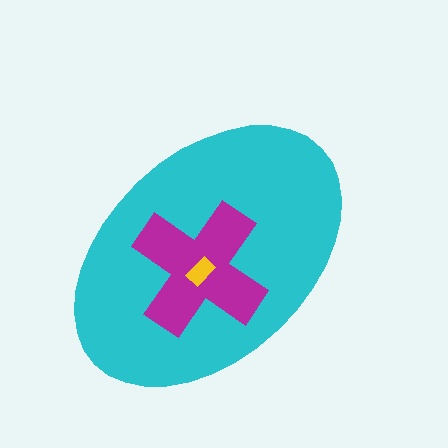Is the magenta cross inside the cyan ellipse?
Yes.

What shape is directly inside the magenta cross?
The yellow rectangle.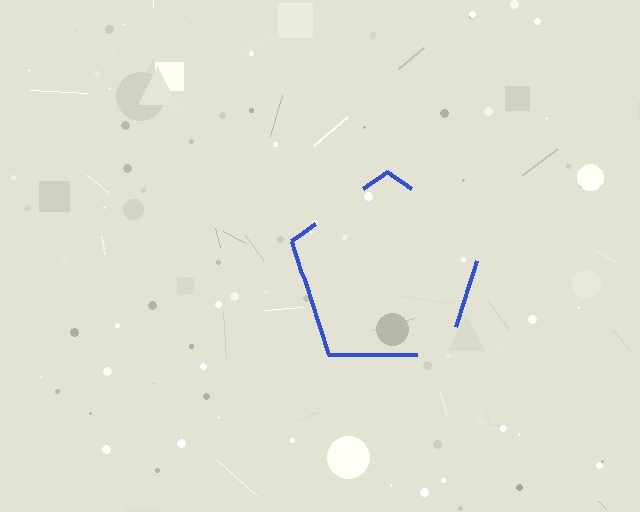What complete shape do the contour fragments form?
The contour fragments form a pentagon.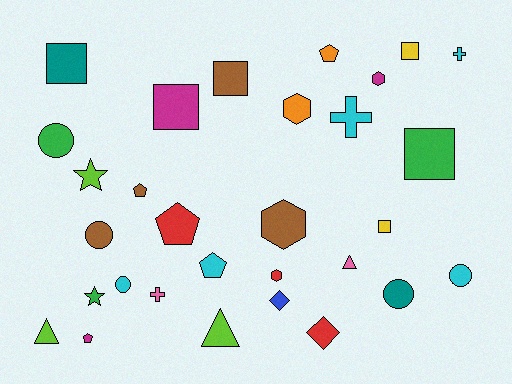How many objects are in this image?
There are 30 objects.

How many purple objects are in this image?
There are no purple objects.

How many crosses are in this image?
There are 3 crosses.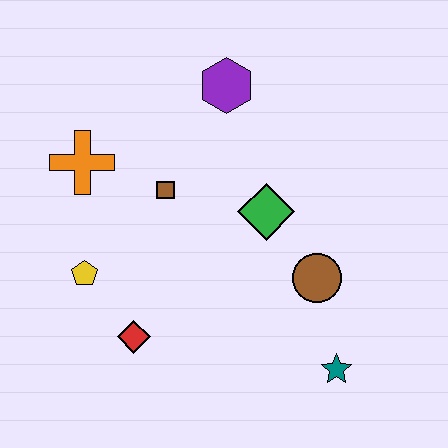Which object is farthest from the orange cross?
The teal star is farthest from the orange cross.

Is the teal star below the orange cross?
Yes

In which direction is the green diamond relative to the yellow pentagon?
The green diamond is to the right of the yellow pentagon.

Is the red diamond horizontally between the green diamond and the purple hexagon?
No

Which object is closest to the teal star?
The brown circle is closest to the teal star.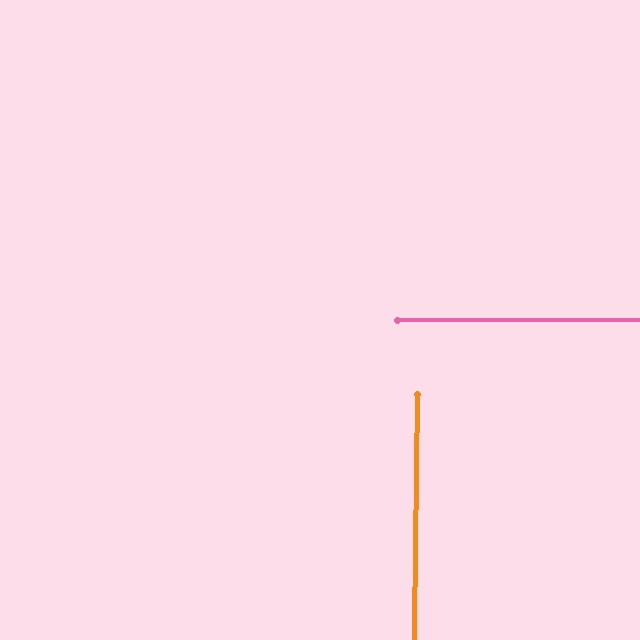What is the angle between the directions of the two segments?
Approximately 89 degrees.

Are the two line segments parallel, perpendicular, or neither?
Perpendicular — they meet at approximately 89°.